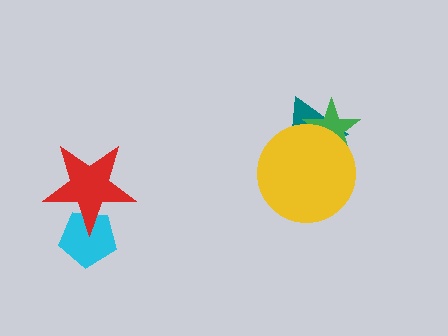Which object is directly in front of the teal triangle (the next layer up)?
The green star is directly in front of the teal triangle.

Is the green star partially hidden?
Yes, it is partially covered by another shape.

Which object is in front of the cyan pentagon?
The red star is in front of the cyan pentagon.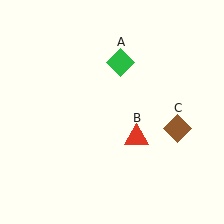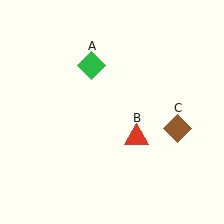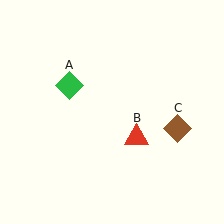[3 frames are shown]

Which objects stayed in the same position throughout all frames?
Red triangle (object B) and brown diamond (object C) remained stationary.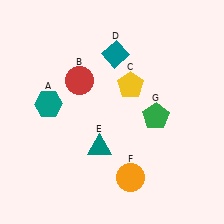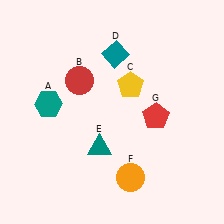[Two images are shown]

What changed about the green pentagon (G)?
In Image 1, G is green. In Image 2, it changed to red.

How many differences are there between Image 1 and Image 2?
There is 1 difference between the two images.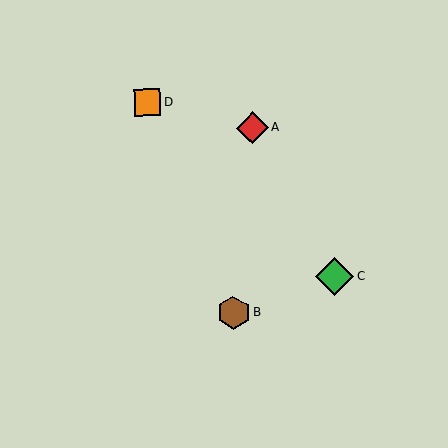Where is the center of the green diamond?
The center of the green diamond is at (335, 276).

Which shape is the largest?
The green diamond (labeled C) is the largest.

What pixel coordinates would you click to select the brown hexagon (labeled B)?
Click at (234, 313) to select the brown hexagon B.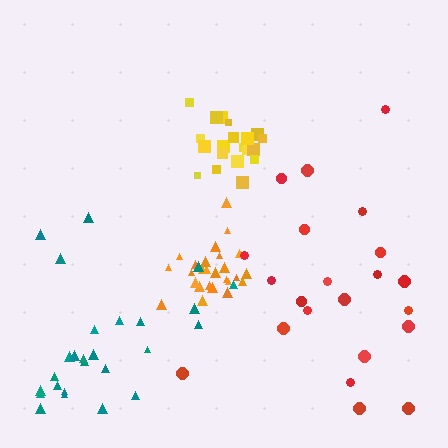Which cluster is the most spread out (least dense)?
Red.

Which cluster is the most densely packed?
Orange.